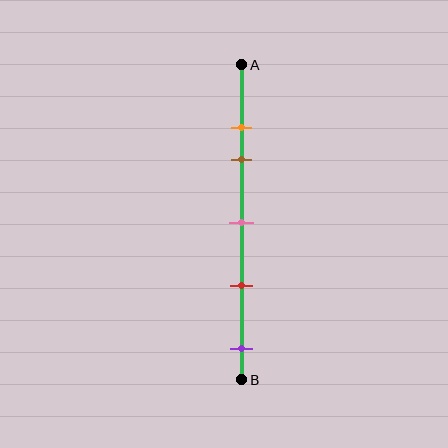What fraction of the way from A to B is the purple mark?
The purple mark is approximately 90% (0.9) of the way from A to B.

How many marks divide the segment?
There are 5 marks dividing the segment.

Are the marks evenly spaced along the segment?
No, the marks are not evenly spaced.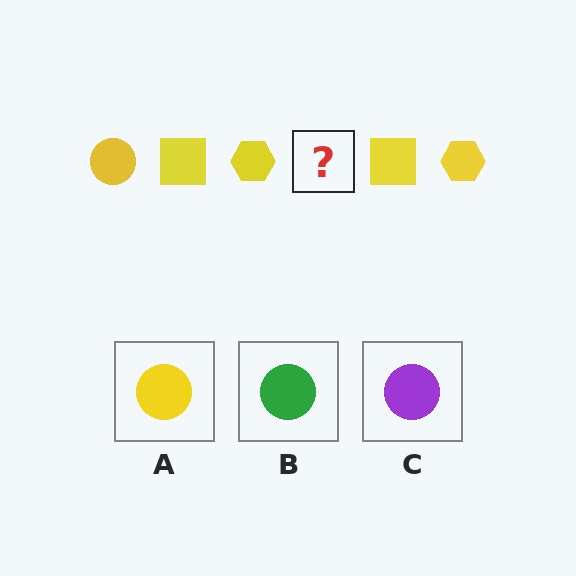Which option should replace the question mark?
Option A.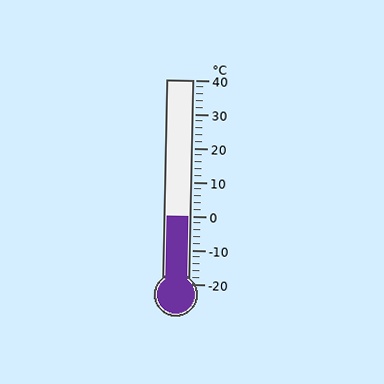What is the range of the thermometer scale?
The thermometer scale ranges from -20°C to 40°C.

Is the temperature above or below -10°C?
The temperature is above -10°C.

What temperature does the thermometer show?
The thermometer shows approximately 0°C.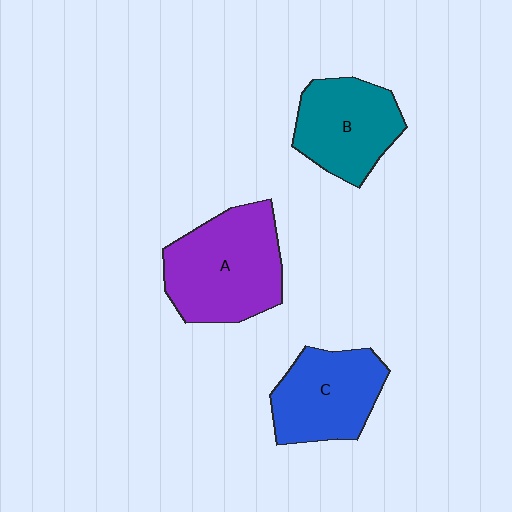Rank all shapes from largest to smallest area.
From largest to smallest: A (purple), C (blue), B (teal).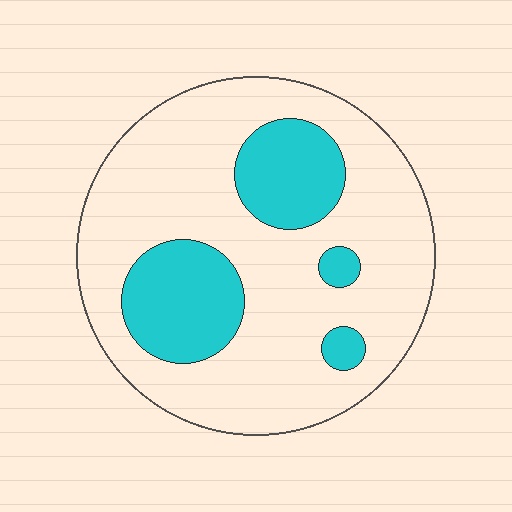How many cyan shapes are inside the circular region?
4.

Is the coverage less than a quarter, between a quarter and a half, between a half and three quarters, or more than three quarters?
Less than a quarter.